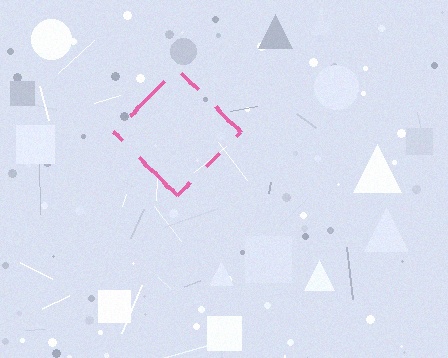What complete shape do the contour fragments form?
The contour fragments form a diamond.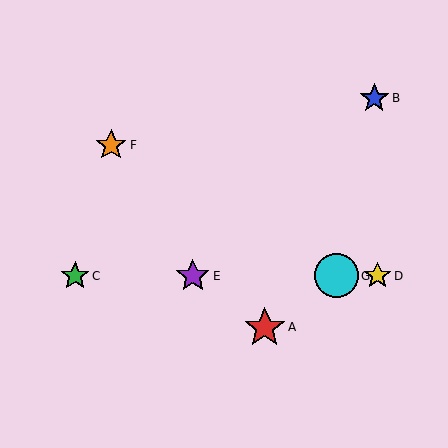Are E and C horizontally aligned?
Yes, both are at y≈276.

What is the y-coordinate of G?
Object G is at y≈276.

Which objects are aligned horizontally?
Objects C, D, E, G are aligned horizontally.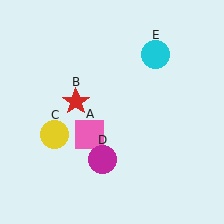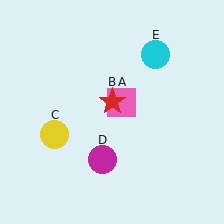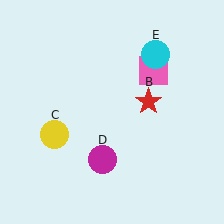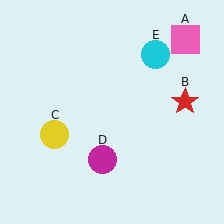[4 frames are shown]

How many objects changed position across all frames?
2 objects changed position: pink square (object A), red star (object B).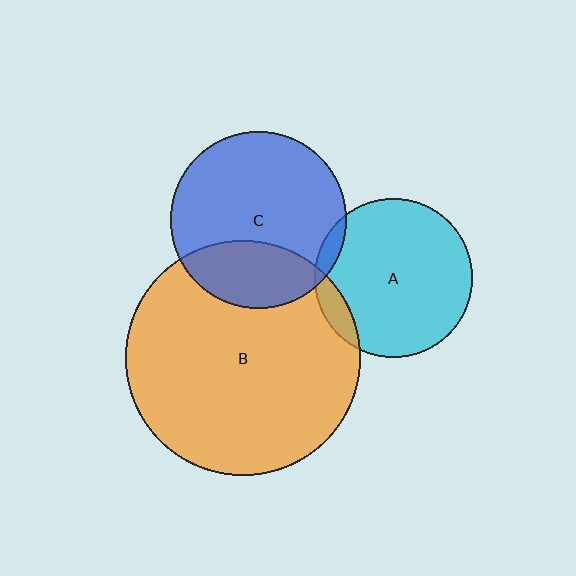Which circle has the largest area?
Circle B (orange).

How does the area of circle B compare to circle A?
Approximately 2.2 times.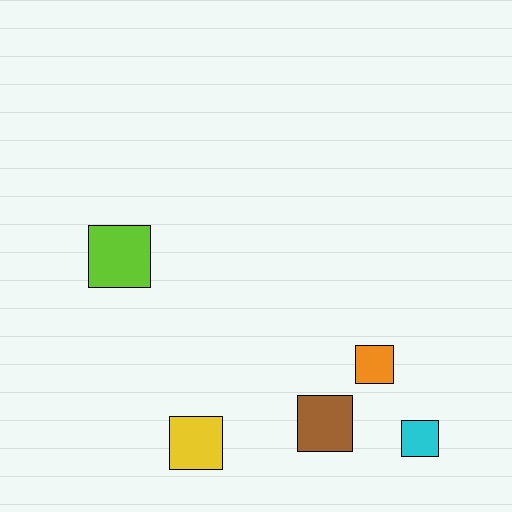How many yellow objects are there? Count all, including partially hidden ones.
There is 1 yellow object.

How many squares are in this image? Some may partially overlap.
There are 5 squares.